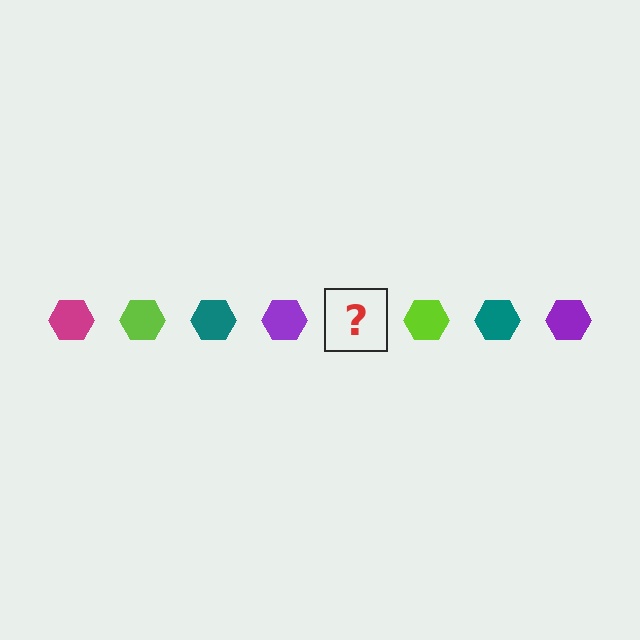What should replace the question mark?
The question mark should be replaced with a magenta hexagon.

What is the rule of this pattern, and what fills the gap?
The rule is that the pattern cycles through magenta, lime, teal, purple hexagons. The gap should be filled with a magenta hexagon.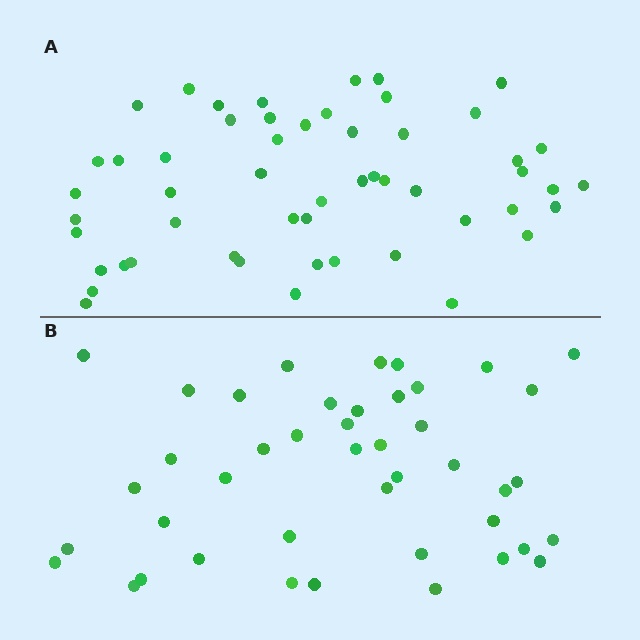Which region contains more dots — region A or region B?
Region A (the top region) has more dots.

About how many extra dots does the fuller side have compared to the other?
Region A has roughly 10 or so more dots than region B.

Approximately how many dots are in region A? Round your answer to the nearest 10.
About 50 dots. (The exact count is 53, which rounds to 50.)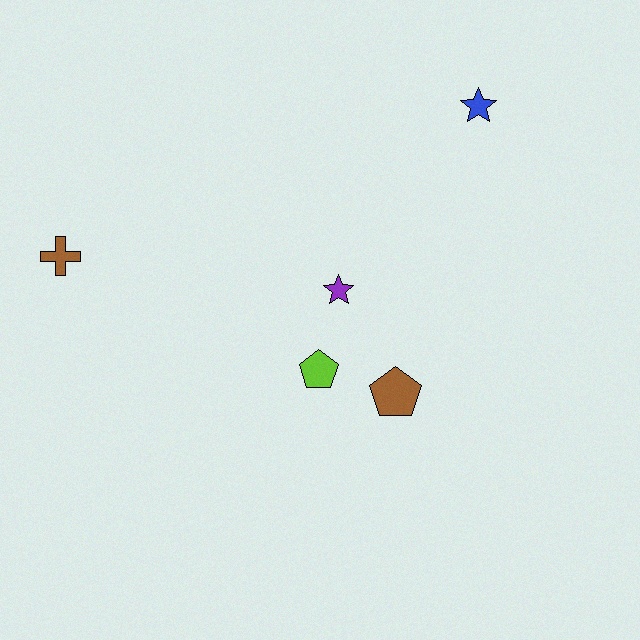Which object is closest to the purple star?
The lime pentagon is closest to the purple star.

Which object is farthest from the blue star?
The brown cross is farthest from the blue star.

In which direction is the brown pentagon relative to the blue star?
The brown pentagon is below the blue star.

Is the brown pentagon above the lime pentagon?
No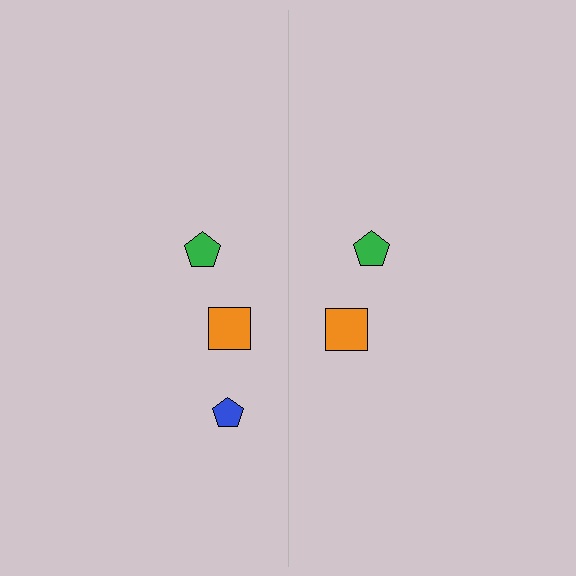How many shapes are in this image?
There are 5 shapes in this image.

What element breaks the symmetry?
A blue pentagon is missing from the right side.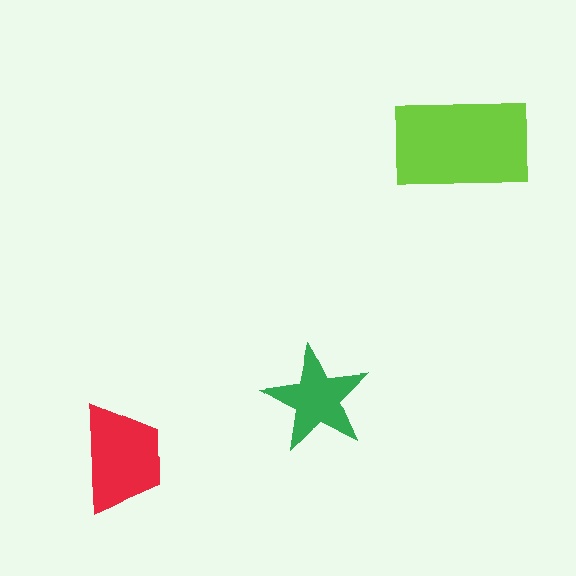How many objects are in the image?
There are 3 objects in the image.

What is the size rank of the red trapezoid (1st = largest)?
2nd.